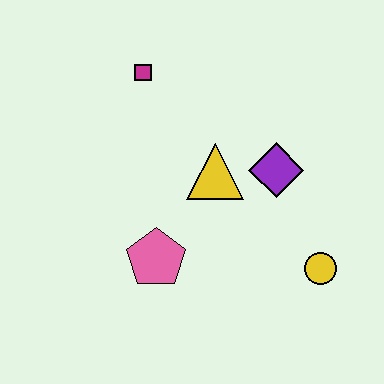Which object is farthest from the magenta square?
The yellow circle is farthest from the magenta square.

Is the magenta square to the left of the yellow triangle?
Yes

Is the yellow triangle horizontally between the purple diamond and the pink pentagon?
Yes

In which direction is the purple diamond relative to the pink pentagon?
The purple diamond is to the right of the pink pentagon.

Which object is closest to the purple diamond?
The yellow triangle is closest to the purple diamond.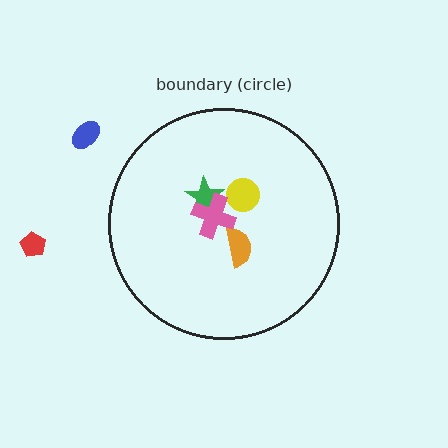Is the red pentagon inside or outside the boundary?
Outside.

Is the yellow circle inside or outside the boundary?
Inside.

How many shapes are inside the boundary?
4 inside, 2 outside.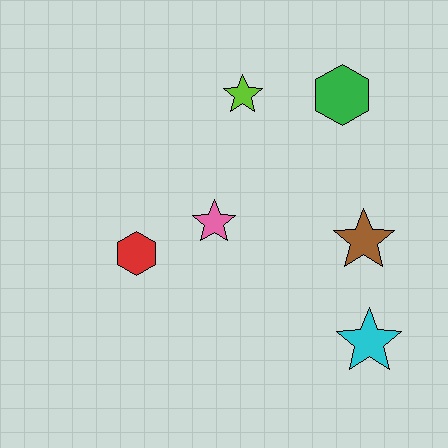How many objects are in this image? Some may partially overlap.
There are 6 objects.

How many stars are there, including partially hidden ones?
There are 4 stars.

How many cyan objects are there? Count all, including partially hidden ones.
There is 1 cyan object.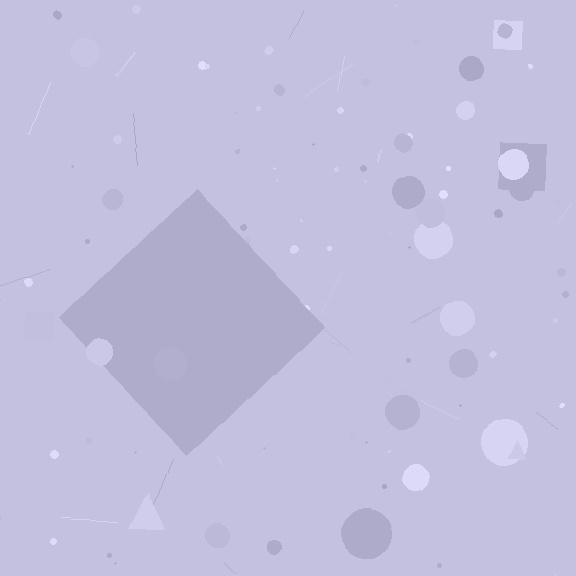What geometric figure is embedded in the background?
A diamond is embedded in the background.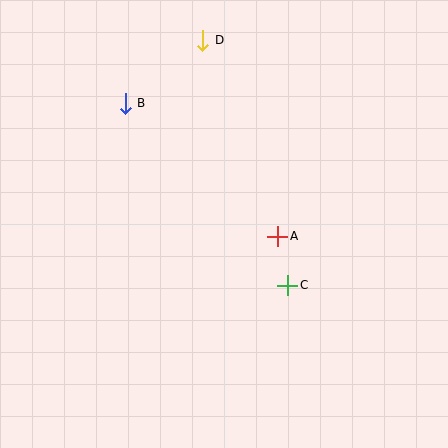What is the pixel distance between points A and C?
The distance between A and C is 50 pixels.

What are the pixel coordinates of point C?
Point C is at (288, 285).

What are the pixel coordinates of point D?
Point D is at (203, 40).